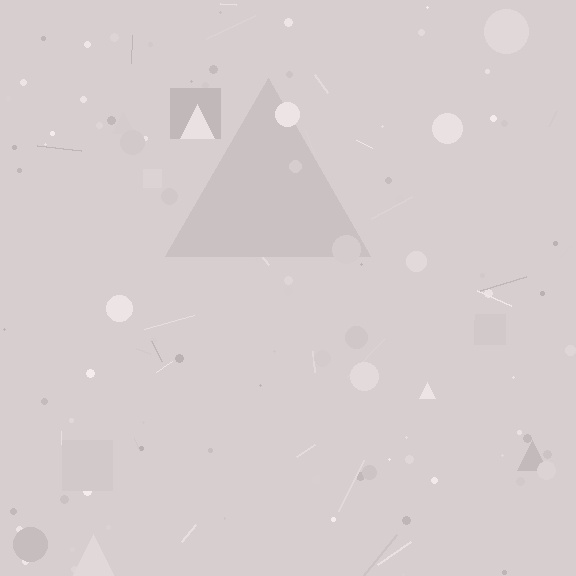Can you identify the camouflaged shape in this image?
The camouflaged shape is a triangle.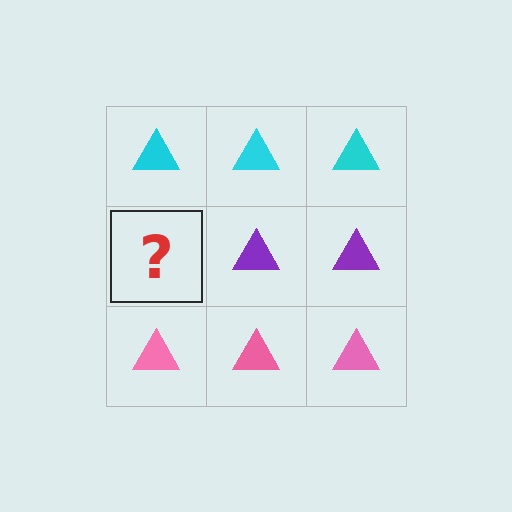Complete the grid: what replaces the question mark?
The question mark should be replaced with a purple triangle.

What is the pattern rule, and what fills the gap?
The rule is that each row has a consistent color. The gap should be filled with a purple triangle.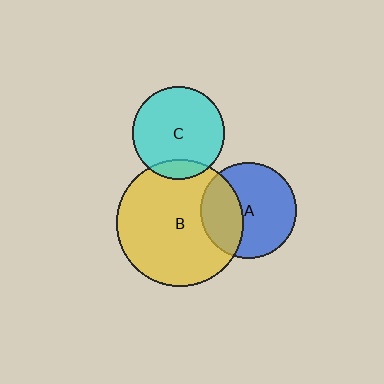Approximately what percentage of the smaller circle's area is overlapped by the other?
Approximately 35%.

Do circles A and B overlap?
Yes.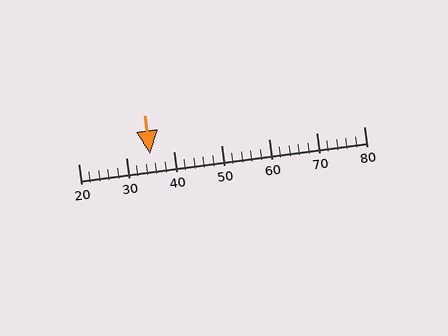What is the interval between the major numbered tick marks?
The major tick marks are spaced 10 units apart.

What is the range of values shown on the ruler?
The ruler shows values from 20 to 80.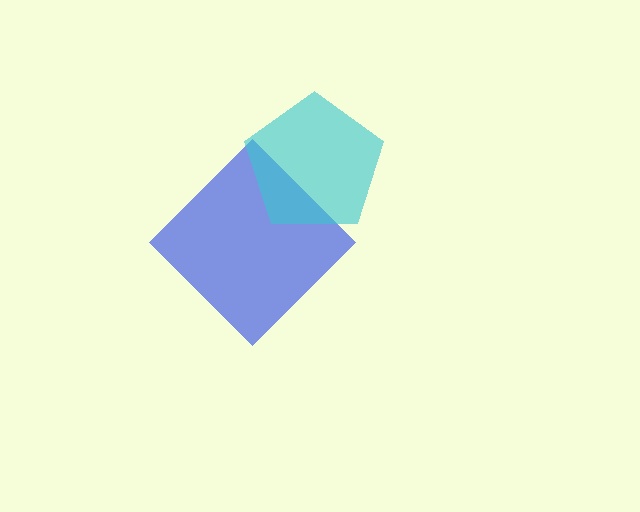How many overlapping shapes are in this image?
There are 2 overlapping shapes in the image.